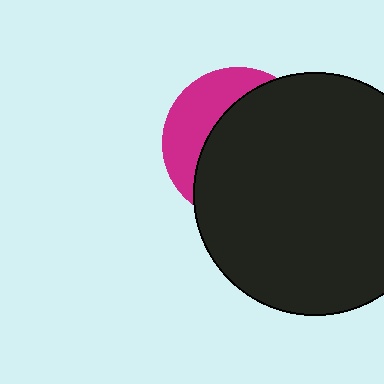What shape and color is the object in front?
The object in front is a black circle.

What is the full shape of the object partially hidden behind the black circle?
The partially hidden object is a magenta circle.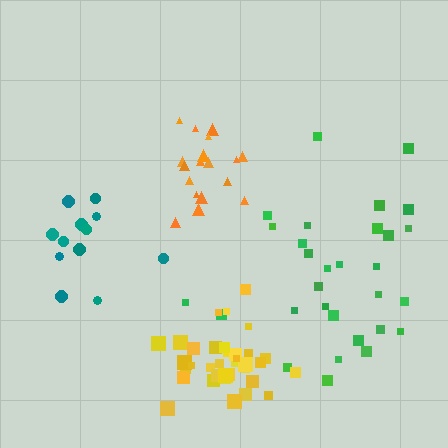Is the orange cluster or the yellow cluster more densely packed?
Yellow.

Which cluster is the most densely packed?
Yellow.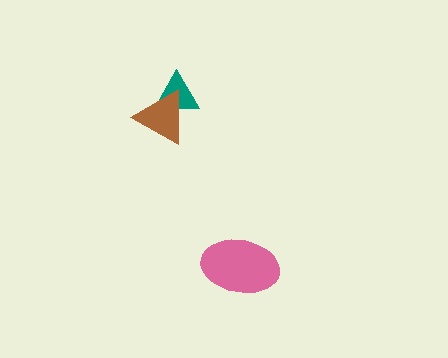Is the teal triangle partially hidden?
Yes, it is partially covered by another shape.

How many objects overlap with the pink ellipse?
0 objects overlap with the pink ellipse.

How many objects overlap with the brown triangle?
1 object overlaps with the brown triangle.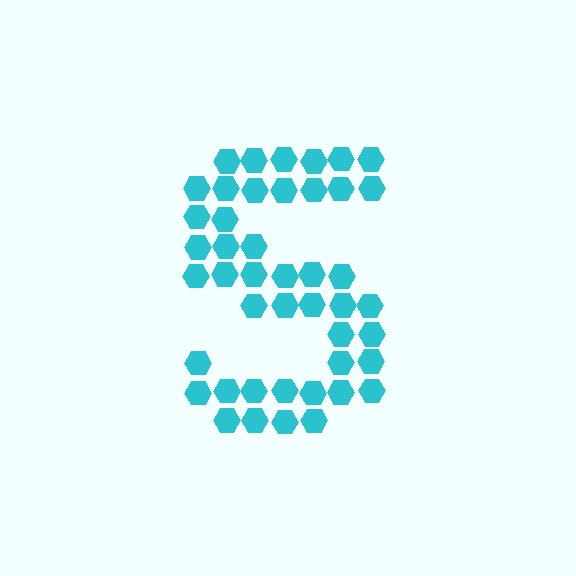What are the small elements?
The small elements are hexagons.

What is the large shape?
The large shape is the letter S.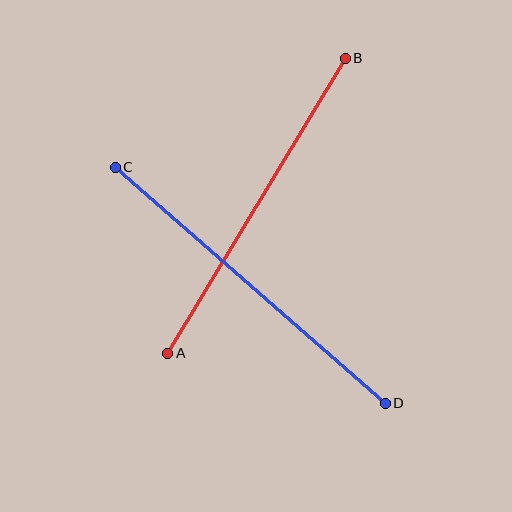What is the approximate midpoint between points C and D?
The midpoint is at approximately (250, 285) pixels.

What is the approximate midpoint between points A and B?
The midpoint is at approximately (256, 206) pixels.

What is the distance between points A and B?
The distance is approximately 344 pixels.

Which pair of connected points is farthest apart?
Points C and D are farthest apart.